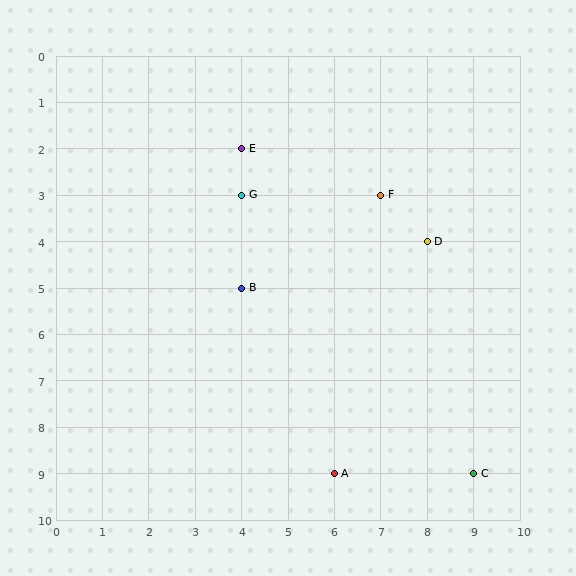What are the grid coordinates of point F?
Point F is at grid coordinates (7, 3).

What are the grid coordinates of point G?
Point G is at grid coordinates (4, 3).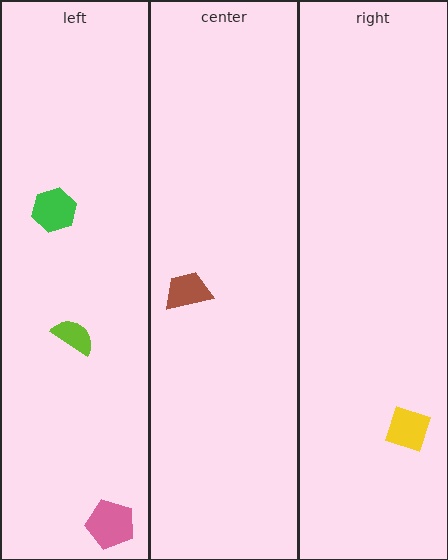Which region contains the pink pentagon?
The left region.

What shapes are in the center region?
The brown trapezoid.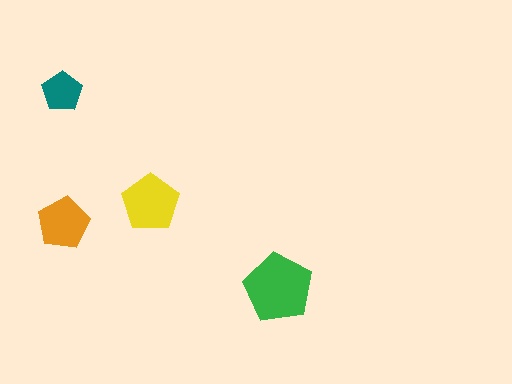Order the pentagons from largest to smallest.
the green one, the yellow one, the orange one, the teal one.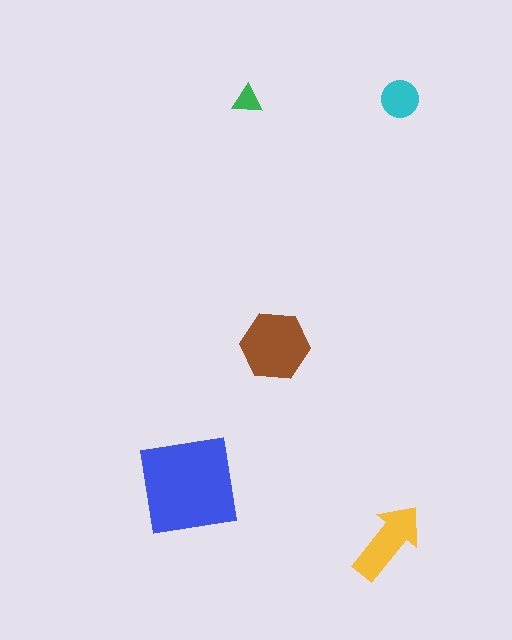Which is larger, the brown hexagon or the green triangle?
The brown hexagon.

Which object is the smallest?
The green triangle.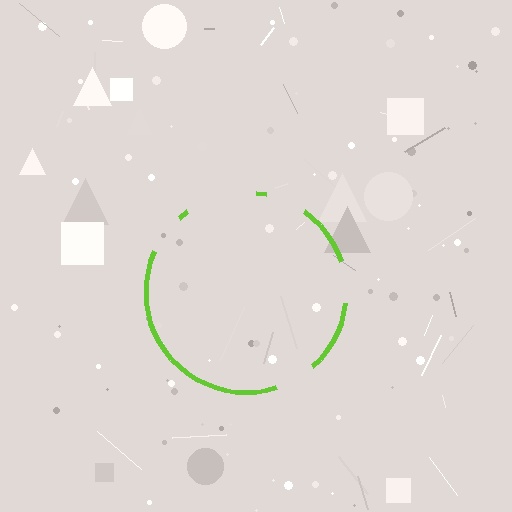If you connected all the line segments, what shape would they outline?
They would outline a circle.